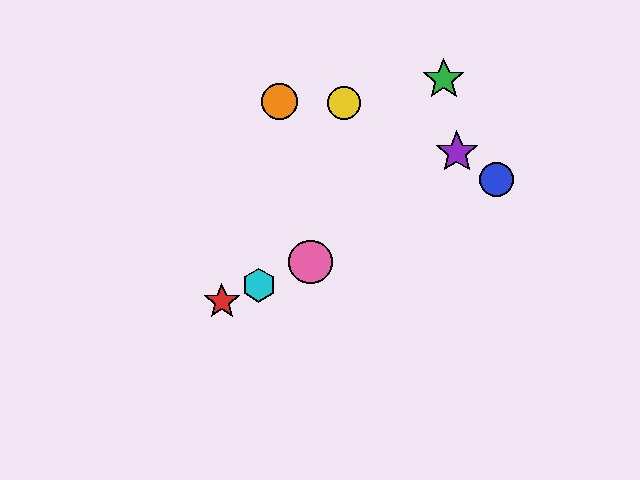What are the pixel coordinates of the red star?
The red star is at (222, 302).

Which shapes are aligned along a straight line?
The red star, the blue circle, the cyan hexagon, the pink circle are aligned along a straight line.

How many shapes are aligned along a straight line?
4 shapes (the red star, the blue circle, the cyan hexagon, the pink circle) are aligned along a straight line.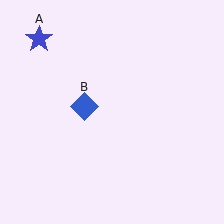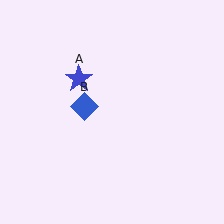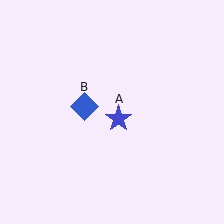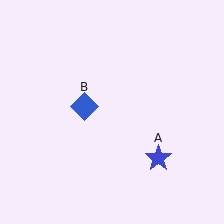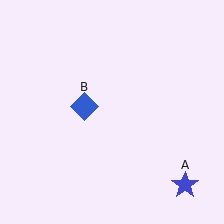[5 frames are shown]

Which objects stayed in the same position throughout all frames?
Blue diamond (object B) remained stationary.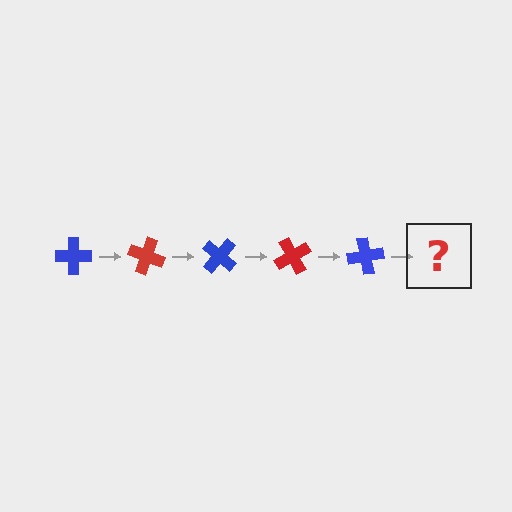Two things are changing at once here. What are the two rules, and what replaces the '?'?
The two rules are that it rotates 20 degrees each step and the color cycles through blue and red. The '?' should be a red cross, rotated 100 degrees from the start.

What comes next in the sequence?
The next element should be a red cross, rotated 100 degrees from the start.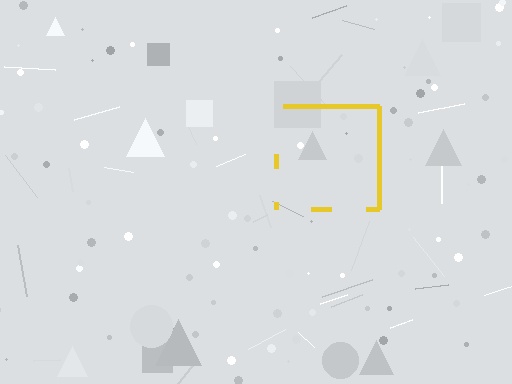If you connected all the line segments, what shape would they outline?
They would outline a square.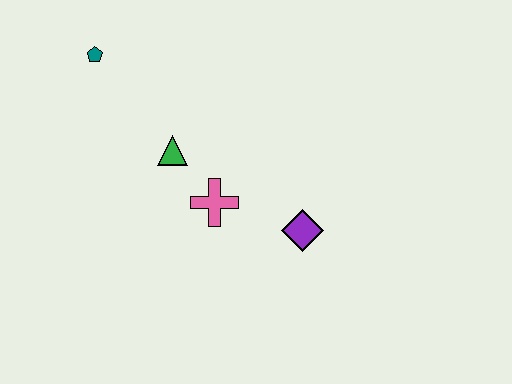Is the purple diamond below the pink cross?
Yes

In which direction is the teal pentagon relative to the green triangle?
The teal pentagon is above the green triangle.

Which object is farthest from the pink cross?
The teal pentagon is farthest from the pink cross.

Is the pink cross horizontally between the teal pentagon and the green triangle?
No